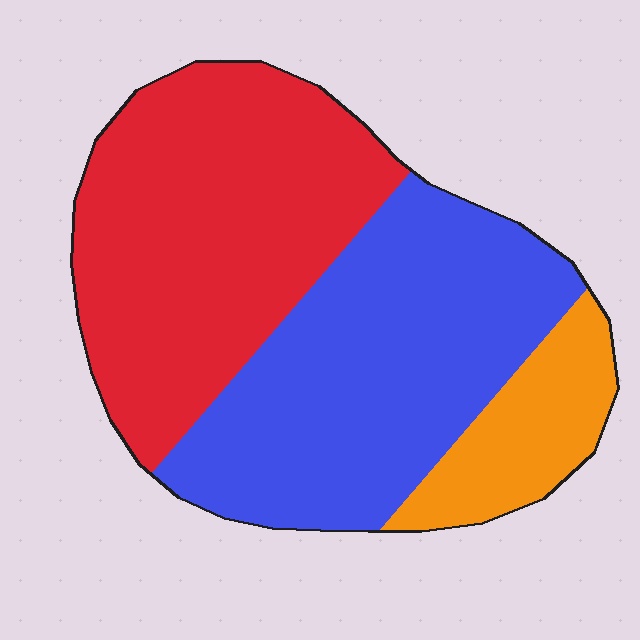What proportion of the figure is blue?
Blue takes up about two fifths (2/5) of the figure.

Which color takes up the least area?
Orange, at roughly 15%.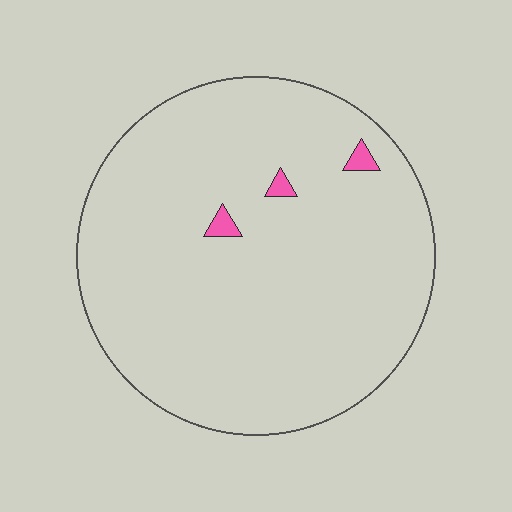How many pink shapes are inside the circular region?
3.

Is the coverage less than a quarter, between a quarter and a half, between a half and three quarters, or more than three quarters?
Less than a quarter.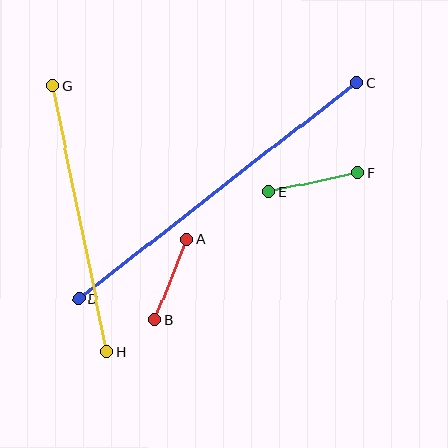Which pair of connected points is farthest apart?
Points C and D are farthest apart.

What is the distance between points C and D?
The distance is approximately 352 pixels.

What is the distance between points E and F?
The distance is approximately 91 pixels.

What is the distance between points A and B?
The distance is approximately 86 pixels.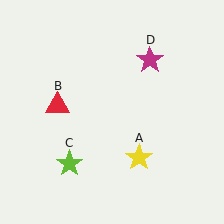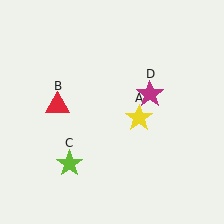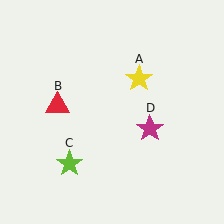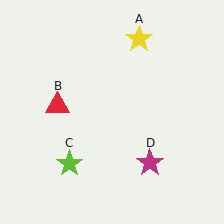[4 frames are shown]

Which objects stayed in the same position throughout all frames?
Red triangle (object B) and lime star (object C) remained stationary.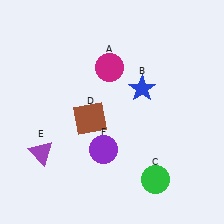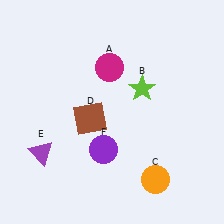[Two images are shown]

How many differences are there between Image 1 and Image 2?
There are 2 differences between the two images.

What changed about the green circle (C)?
In Image 1, C is green. In Image 2, it changed to orange.